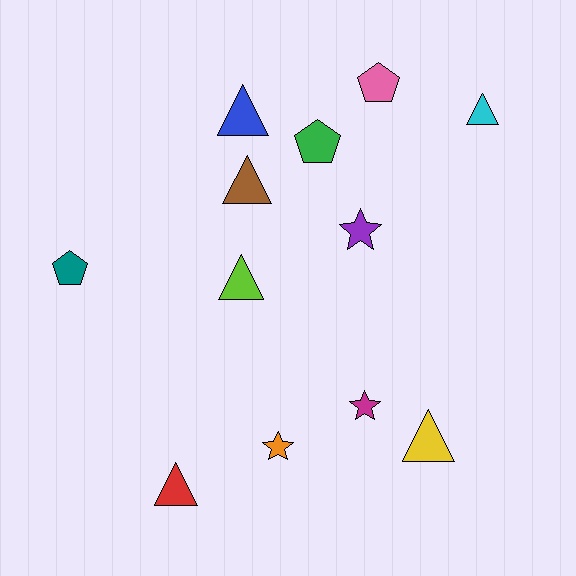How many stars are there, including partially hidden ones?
There are 3 stars.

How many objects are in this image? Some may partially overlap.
There are 12 objects.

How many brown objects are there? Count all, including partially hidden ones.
There is 1 brown object.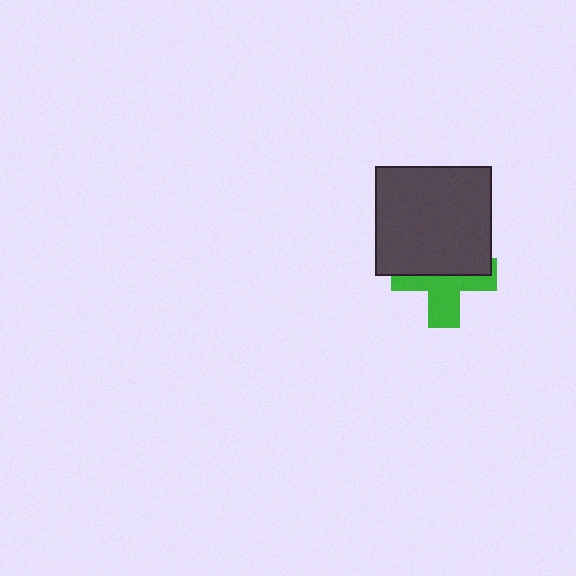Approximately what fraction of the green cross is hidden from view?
Roughly 50% of the green cross is hidden behind the dark gray rectangle.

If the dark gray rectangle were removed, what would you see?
You would see the complete green cross.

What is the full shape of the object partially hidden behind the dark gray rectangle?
The partially hidden object is a green cross.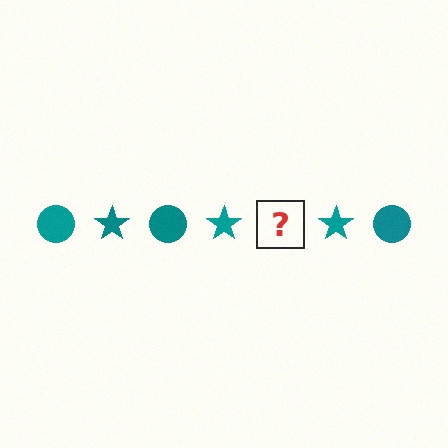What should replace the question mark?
The question mark should be replaced with a teal circle.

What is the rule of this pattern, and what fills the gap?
The rule is that the pattern cycles through circle, star shapes in teal. The gap should be filled with a teal circle.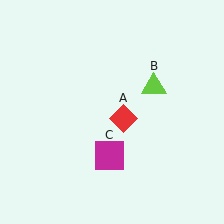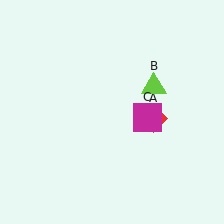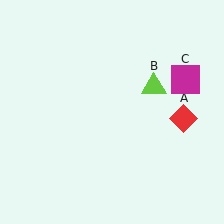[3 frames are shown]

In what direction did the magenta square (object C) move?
The magenta square (object C) moved up and to the right.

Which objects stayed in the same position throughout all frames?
Lime triangle (object B) remained stationary.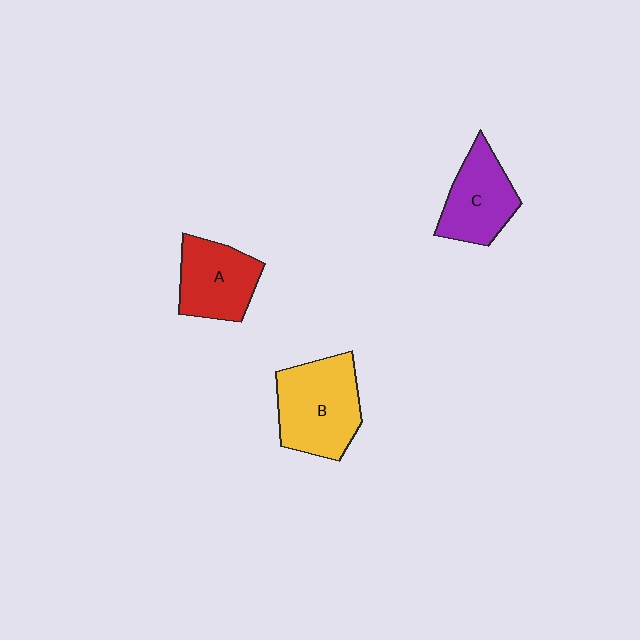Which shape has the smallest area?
Shape C (purple).